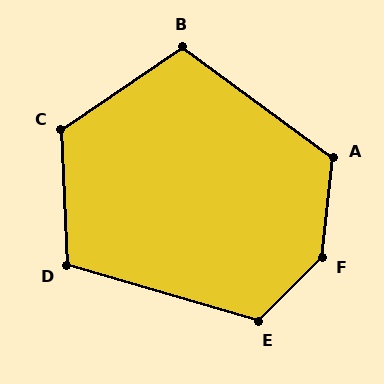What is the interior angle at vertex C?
Approximately 122 degrees (obtuse).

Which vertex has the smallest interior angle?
D, at approximately 109 degrees.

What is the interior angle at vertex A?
Approximately 120 degrees (obtuse).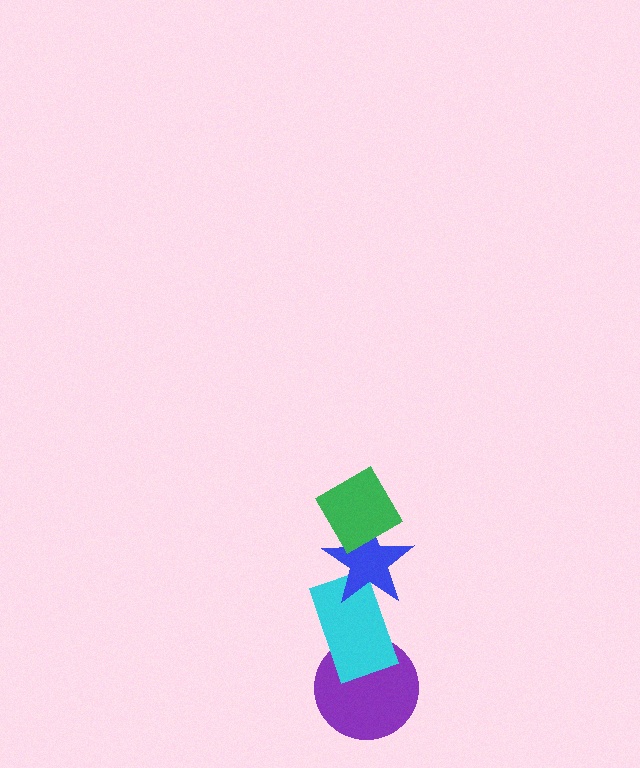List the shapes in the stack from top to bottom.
From top to bottom: the green diamond, the blue star, the cyan rectangle, the purple circle.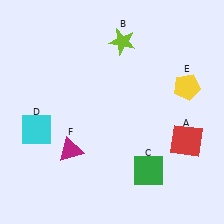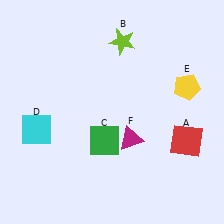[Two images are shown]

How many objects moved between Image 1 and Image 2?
2 objects moved between the two images.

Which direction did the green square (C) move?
The green square (C) moved left.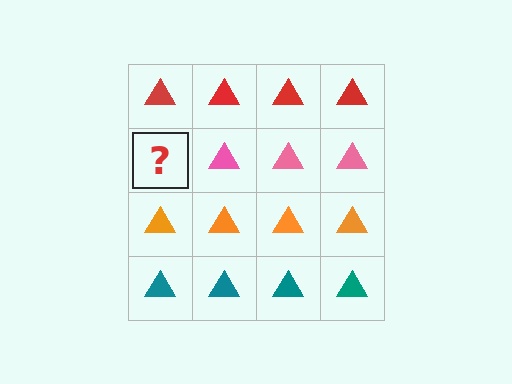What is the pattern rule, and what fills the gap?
The rule is that each row has a consistent color. The gap should be filled with a pink triangle.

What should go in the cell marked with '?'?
The missing cell should contain a pink triangle.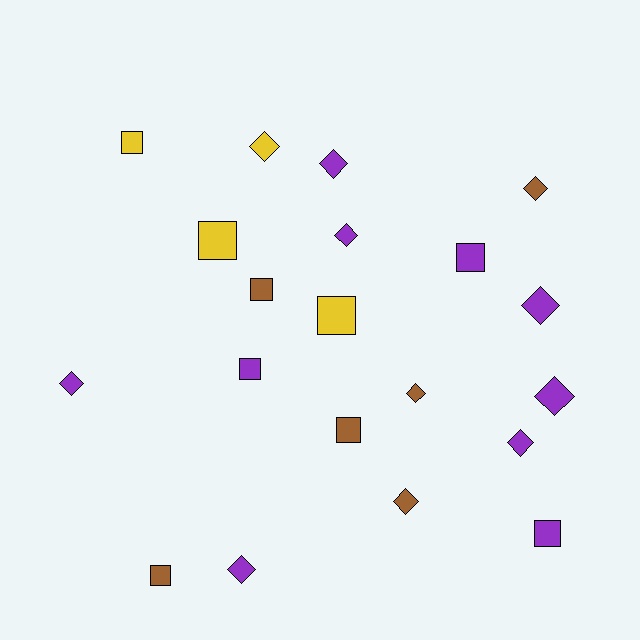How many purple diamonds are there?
There are 7 purple diamonds.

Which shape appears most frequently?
Diamond, with 11 objects.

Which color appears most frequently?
Purple, with 10 objects.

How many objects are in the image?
There are 20 objects.